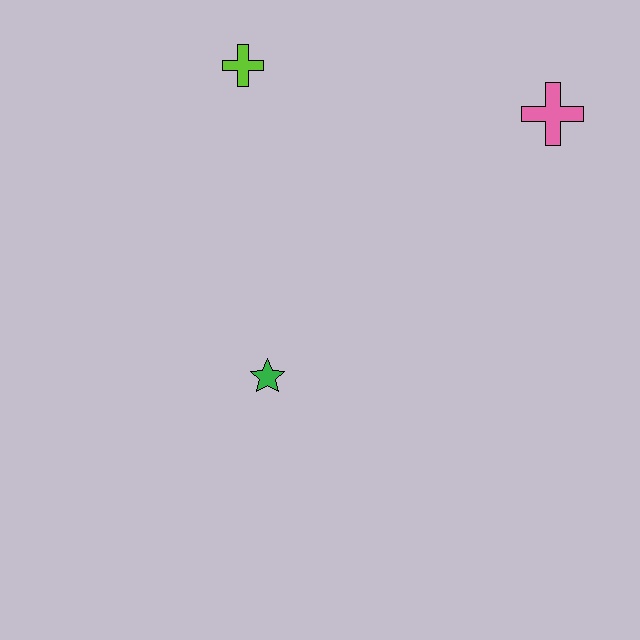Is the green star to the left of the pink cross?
Yes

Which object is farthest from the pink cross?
The green star is farthest from the pink cross.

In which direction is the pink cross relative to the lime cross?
The pink cross is to the right of the lime cross.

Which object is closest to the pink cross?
The lime cross is closest to the pink cross.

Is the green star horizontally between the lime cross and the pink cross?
Yes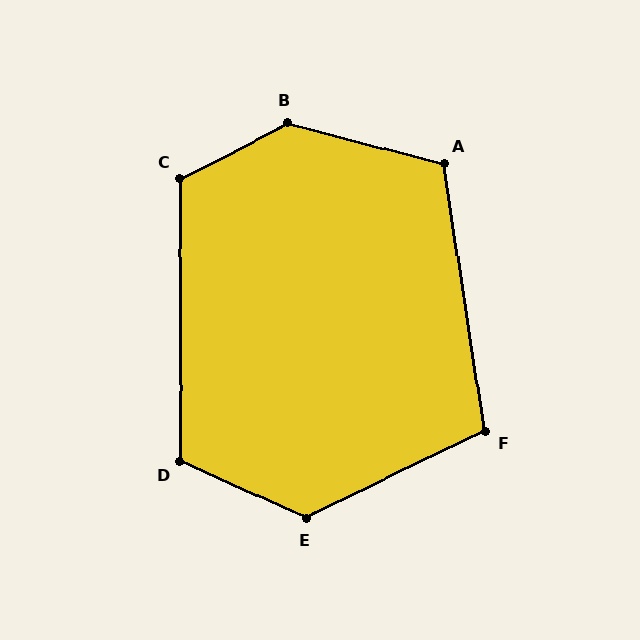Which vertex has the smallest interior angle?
F, at approximately 107 degrees.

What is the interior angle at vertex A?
Approximately 113 degrees (obtuse).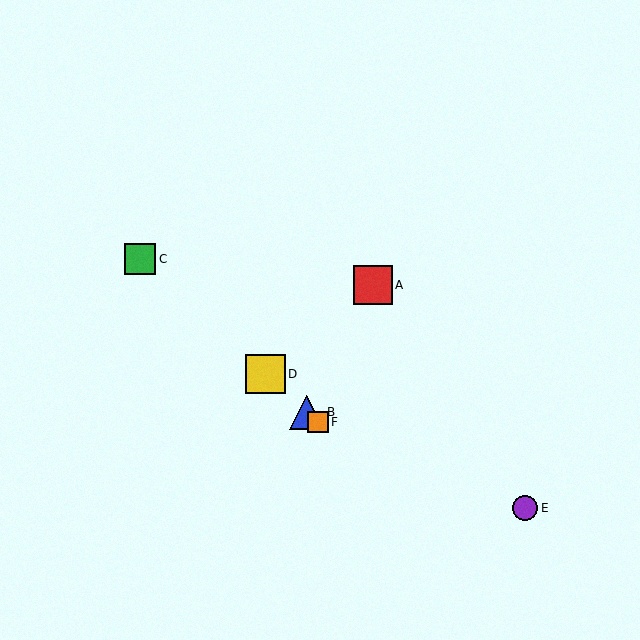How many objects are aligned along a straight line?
4 objects (B, C, D, F) are aligned along a straight line.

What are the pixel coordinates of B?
Object B is at (307, 412).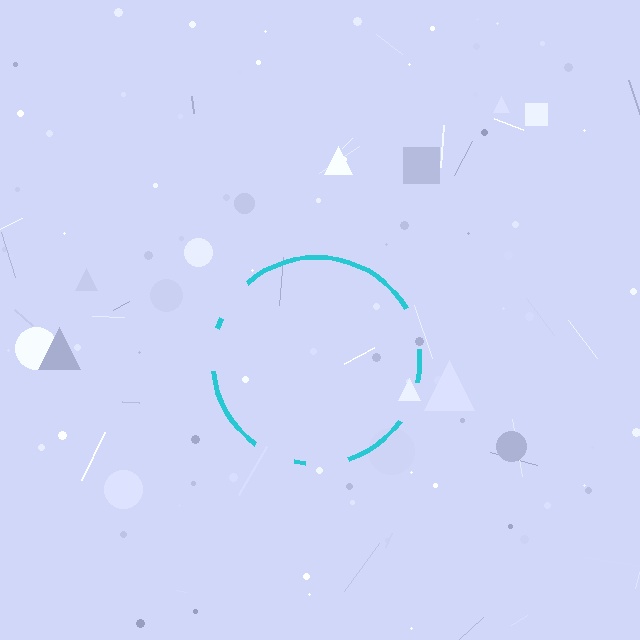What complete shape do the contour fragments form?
The contour fragments form a circle.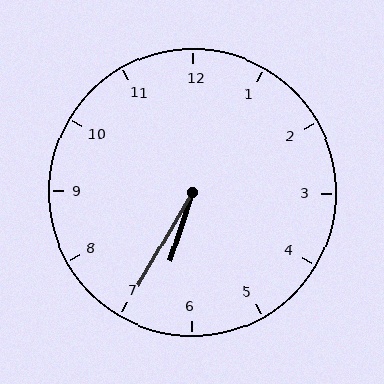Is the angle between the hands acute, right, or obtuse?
It is acute.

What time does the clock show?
6:35.